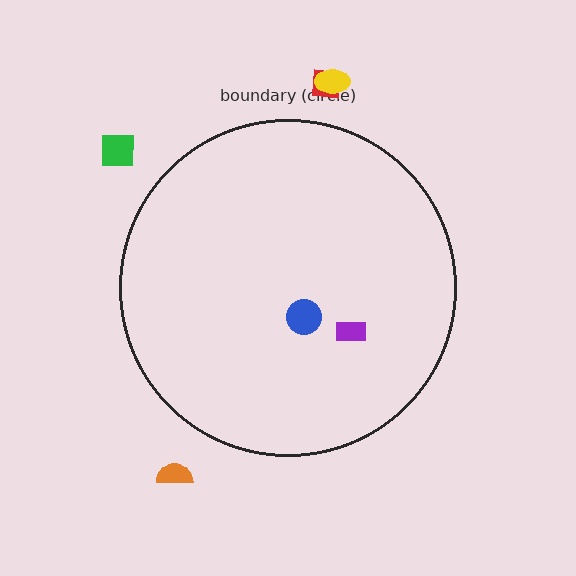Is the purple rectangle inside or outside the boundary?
Inside.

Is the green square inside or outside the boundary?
Outside.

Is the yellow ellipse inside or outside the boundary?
Outside.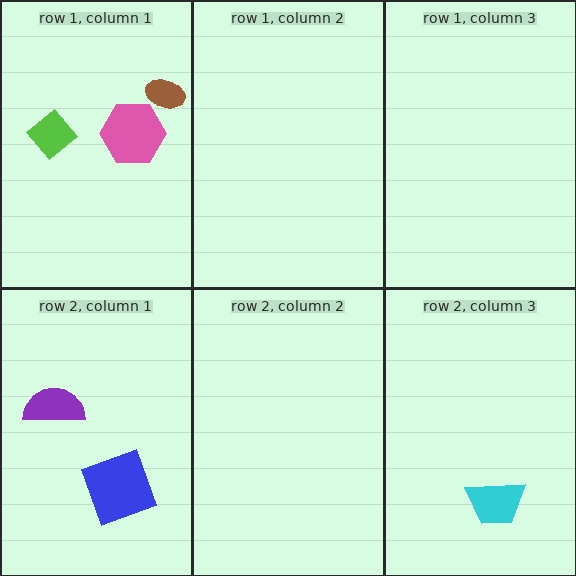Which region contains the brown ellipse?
The row 1, column 1 region.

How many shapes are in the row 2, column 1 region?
2.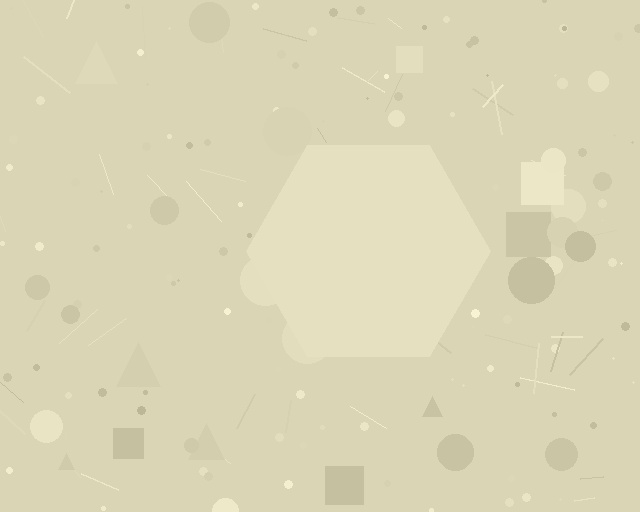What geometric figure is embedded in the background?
A hexagon is embedded in the background.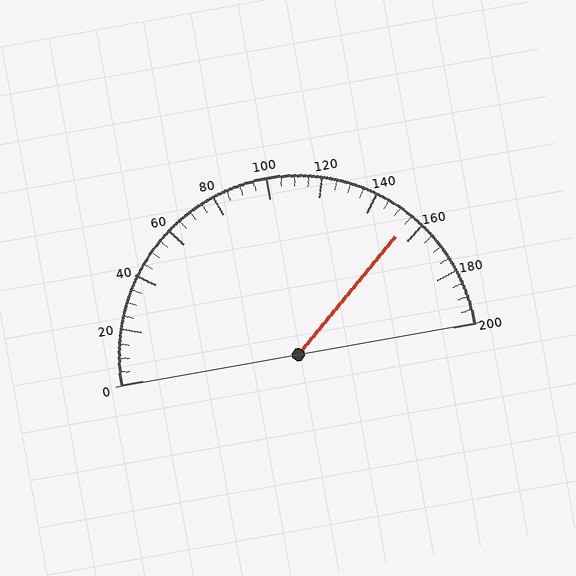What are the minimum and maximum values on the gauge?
The gauge ranges from 0 to 200.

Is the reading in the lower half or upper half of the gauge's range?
The reading is in the upper half of the range (0 to 200).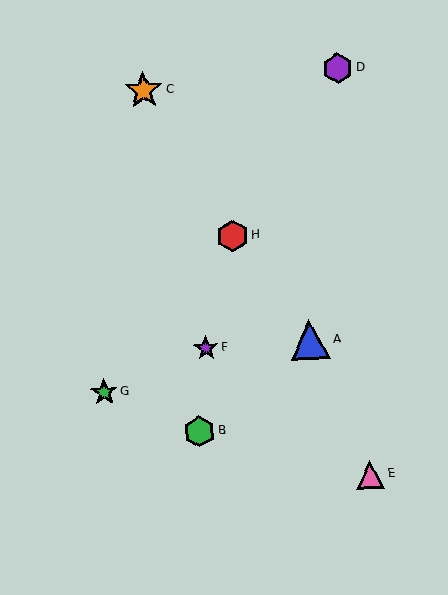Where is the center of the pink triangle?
The center of the pink triangle is at (370, 475).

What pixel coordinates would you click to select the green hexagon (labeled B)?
Click at (199, 431) to select the green hexagon B.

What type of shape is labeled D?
Shape D is a purple hexagon.